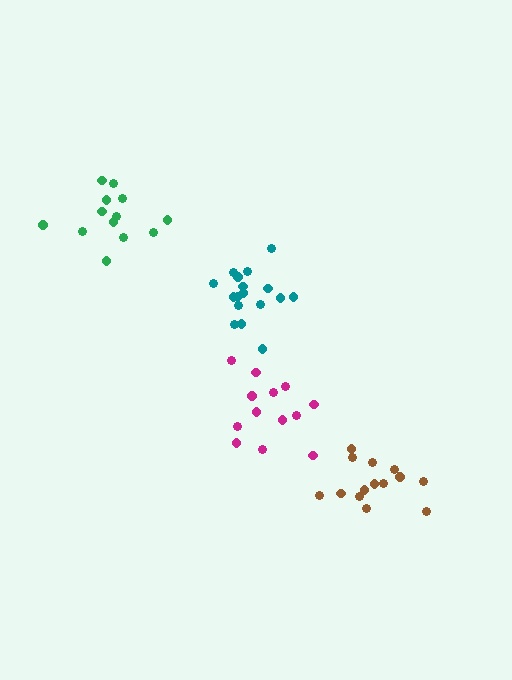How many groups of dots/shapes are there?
There are 4 groups.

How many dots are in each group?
Group 1: 17 dots, Group 2: 14 dots, Group 3: 13 dots, Group 4: 13 dots (57 total).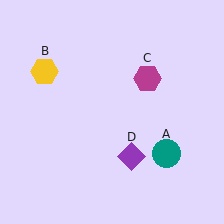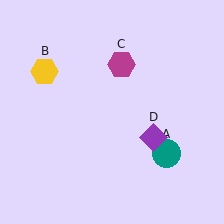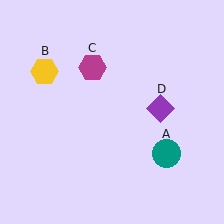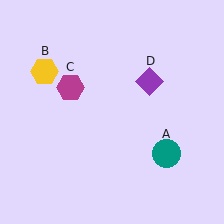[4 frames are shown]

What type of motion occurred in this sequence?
The magenta hexagon (object C), purple diamond (object D) rotated counterclockwise around the center of the scene.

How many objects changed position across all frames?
2 objects changed position: magenta hexagon (object C), purple diamond (object D).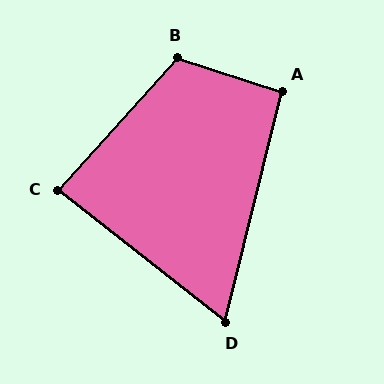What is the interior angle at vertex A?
Approximately 94 degrees (approximately right).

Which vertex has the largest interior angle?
B, at approximately 114 degrees.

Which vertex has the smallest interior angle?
D, at approximately 66 degrees.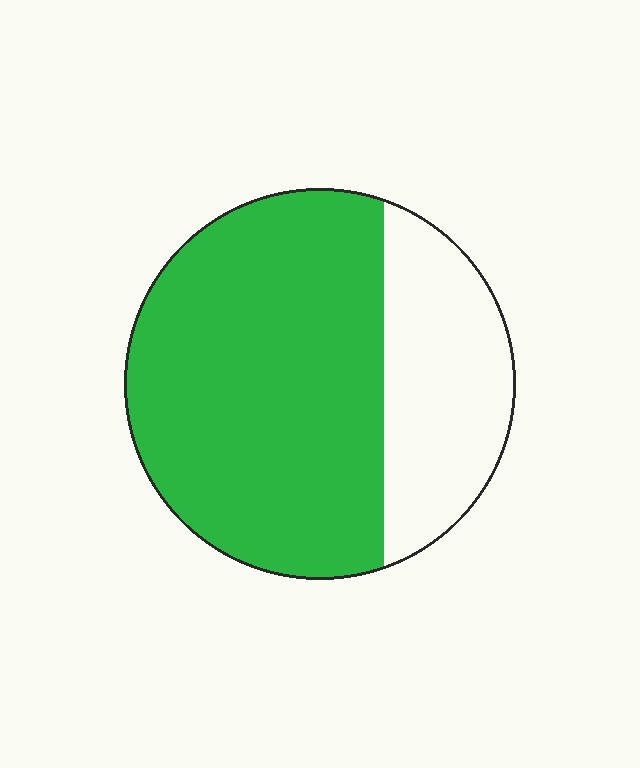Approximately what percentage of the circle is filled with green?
Approximately 70%.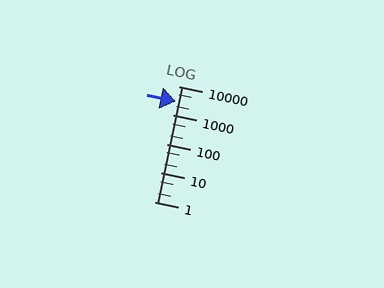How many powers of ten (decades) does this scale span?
The scale spans 4 decades, from 1 to 10000.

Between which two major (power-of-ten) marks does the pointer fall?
The pointer is between 1000 and 10000.